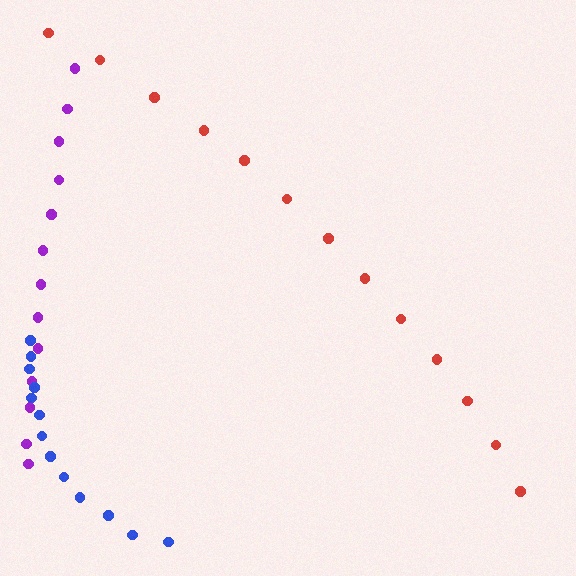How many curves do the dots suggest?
There are 3 distinct paths.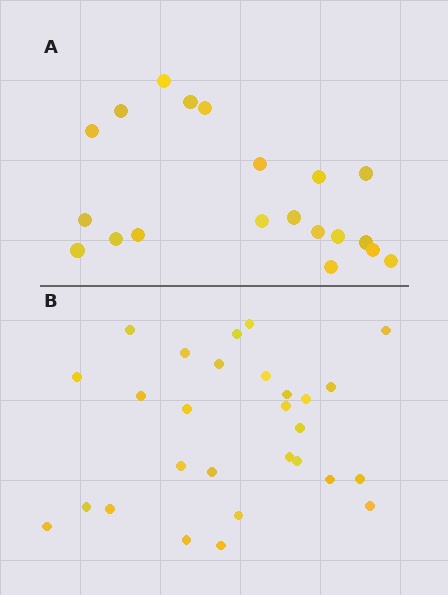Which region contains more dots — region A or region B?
Region B (the bottom region) has more dots.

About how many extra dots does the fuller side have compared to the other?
Region B has roughly 8 or so more dots than region A.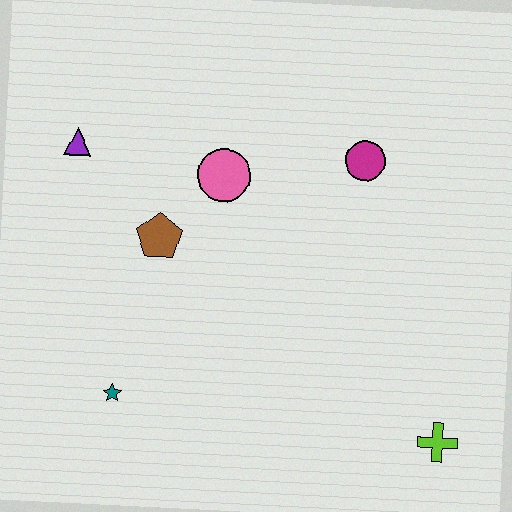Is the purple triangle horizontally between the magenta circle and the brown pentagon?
No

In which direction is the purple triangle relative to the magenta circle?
The purple triangle is to the left of the magenta circle.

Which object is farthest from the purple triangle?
The lime cross is farthest from the purple triangle.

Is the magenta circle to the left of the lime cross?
Yes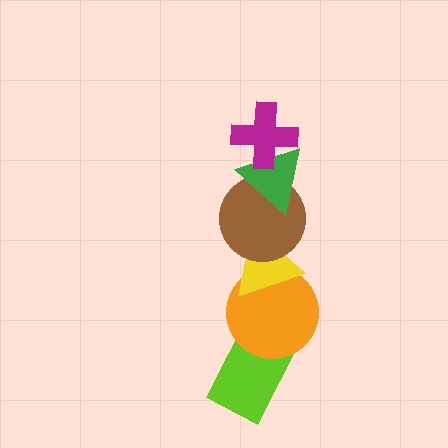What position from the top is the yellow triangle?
The yellow triangle is 4th from the top.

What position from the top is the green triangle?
The green triangle is 2nd from the top.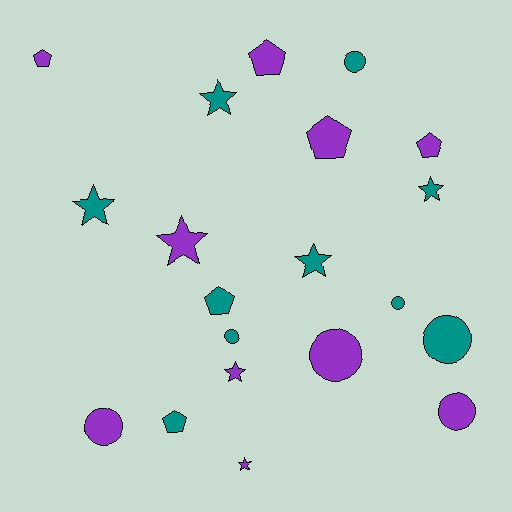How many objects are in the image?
There are 20 objects.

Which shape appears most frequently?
Star, with 7 objects.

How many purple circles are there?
There are 3 purple circles.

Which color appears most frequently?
Purple, with 10 objects.